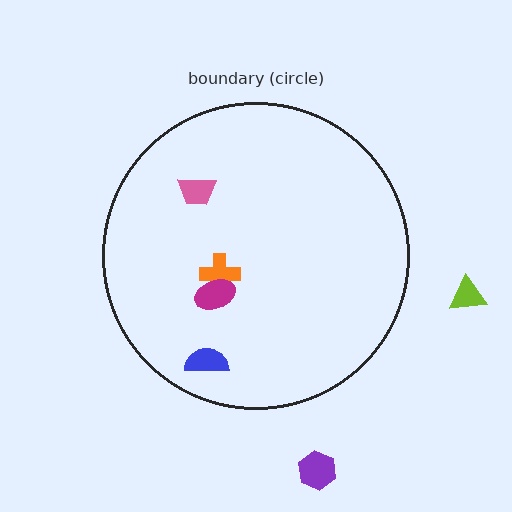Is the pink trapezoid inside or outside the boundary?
Inside.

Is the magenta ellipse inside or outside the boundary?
Inside.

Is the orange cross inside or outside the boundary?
Inside.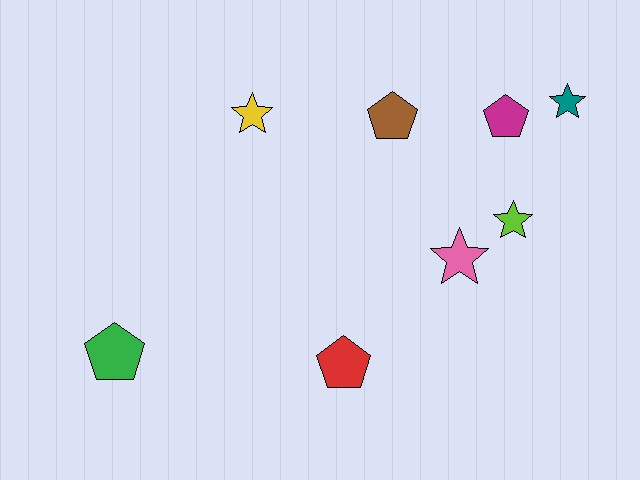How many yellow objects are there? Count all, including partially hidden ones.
There is 1 yellow object.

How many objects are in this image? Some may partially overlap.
There are 8 objects.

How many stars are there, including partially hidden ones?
There are 4 stars.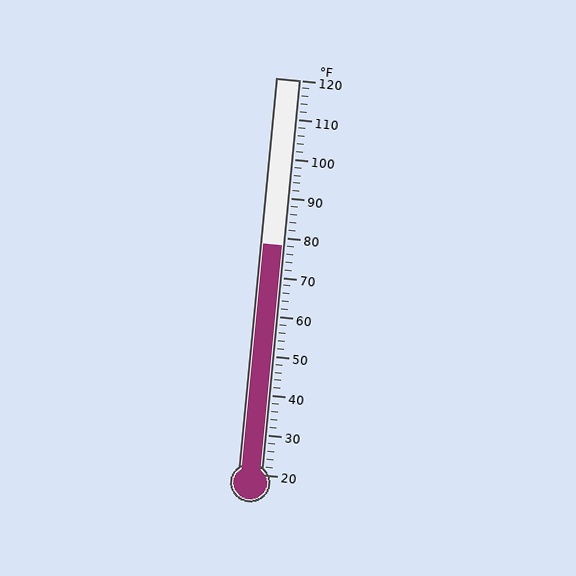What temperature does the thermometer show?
The thermometer shows approximately 78°F.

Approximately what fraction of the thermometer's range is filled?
The thermometer is filled to approximately 60% of its range.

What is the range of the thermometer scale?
The thermometer scale ranges from 20°F to 120°F.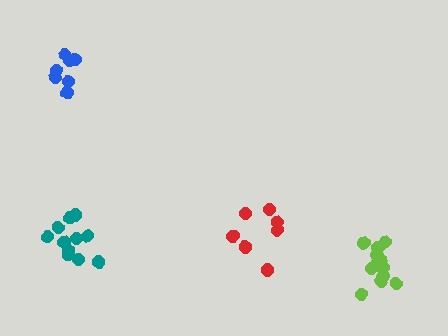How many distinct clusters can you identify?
There are 4 distinct clusters.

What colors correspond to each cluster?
The clusters are colored: red, blue, teal, lime.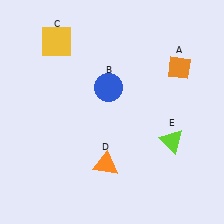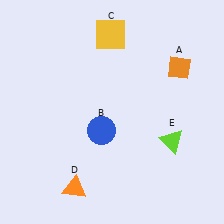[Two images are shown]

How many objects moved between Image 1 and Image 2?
3 objects moved between the two images.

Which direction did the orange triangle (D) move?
The orange triangle (D) moved left.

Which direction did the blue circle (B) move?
The blue circle (B) moved down.